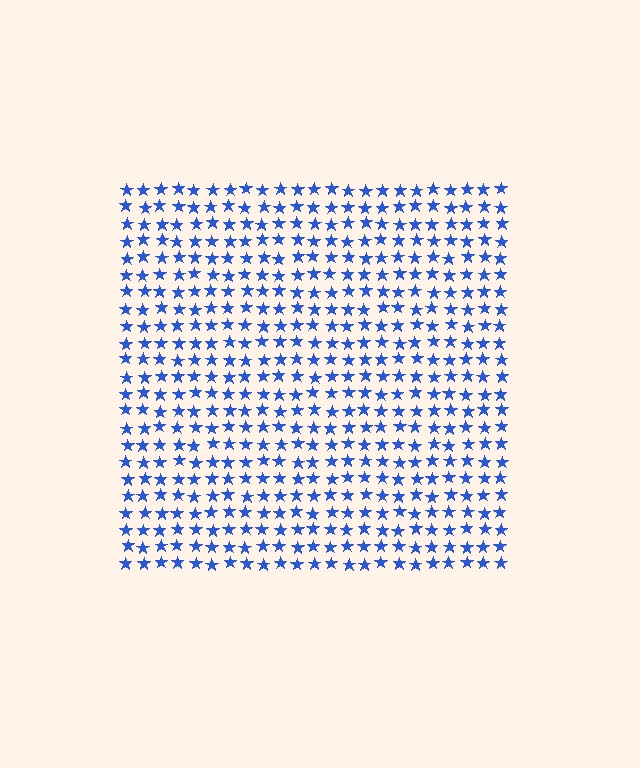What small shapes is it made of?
It is made of small stars.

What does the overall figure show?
The overall figure shows a square.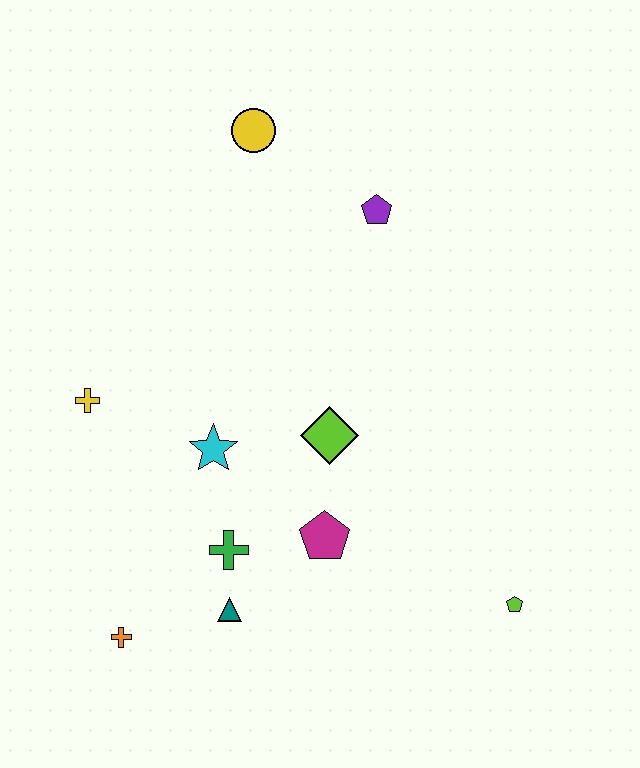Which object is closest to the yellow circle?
The purple pentagon is closest to the yellow circle.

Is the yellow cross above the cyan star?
Yes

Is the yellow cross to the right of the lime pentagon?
No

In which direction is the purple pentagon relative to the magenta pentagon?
The purple pentagon is above the magenta pentagon.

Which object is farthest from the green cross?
The yellow circle is farthest from the green cross.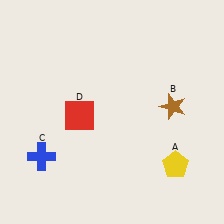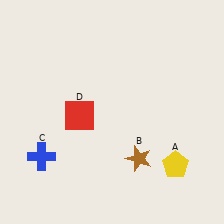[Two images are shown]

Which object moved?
The brown star (B) moved down.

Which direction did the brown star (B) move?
The brown star (B) moved down.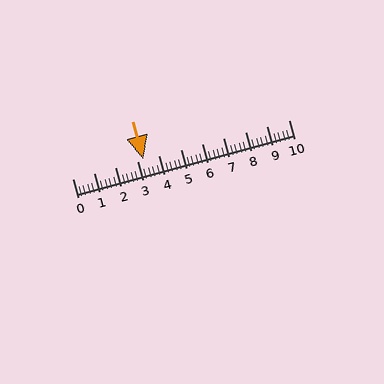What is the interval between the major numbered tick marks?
The major tick marks are spaced 1 units apart.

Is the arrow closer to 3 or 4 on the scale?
The arrow is closer to 3.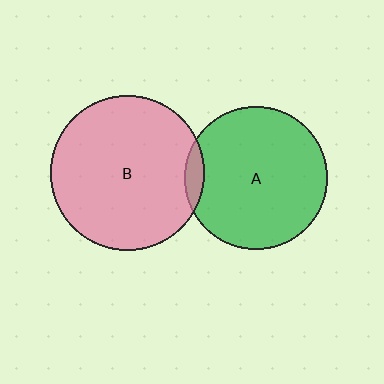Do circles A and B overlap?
Yes.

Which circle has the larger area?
Circle B (pink).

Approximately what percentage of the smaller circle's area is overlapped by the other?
Approximately 5%.